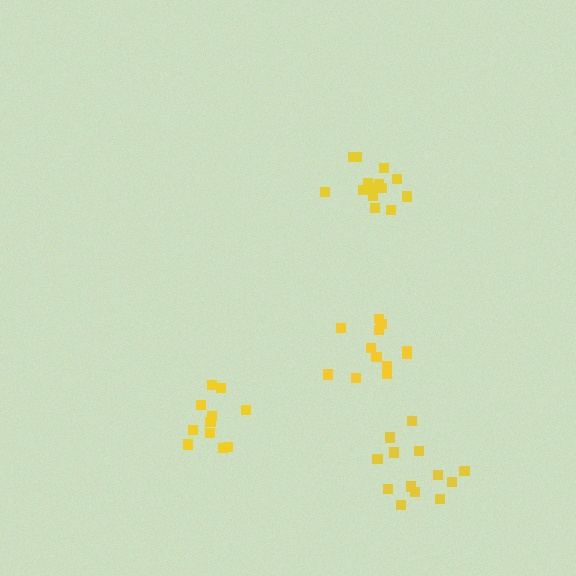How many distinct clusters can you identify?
There are 4 distinct clusters.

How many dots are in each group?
Group 1: 15 dots, Group 2: 13 dots, Group 3: 12 dots, Group 4: 11 dots (51 total).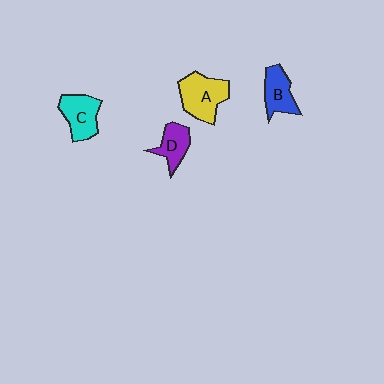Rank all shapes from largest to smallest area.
From largest to smallest: A (yellow), C (cyan), B (blue), D (purple).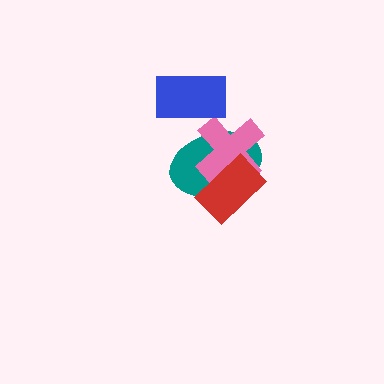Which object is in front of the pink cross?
The red rectangle is in front of the pink cross.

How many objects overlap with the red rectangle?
2 objects overlap with the red rectangle.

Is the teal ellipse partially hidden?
Yes, it is partially covered by another shape.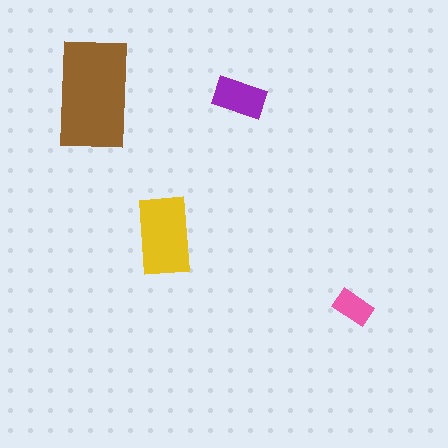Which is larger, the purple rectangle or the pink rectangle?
The purple one.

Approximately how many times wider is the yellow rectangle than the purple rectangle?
About 1.5 times wider.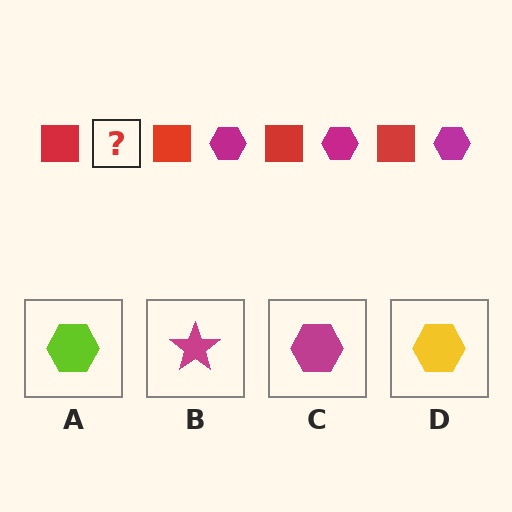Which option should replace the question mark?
Option C.